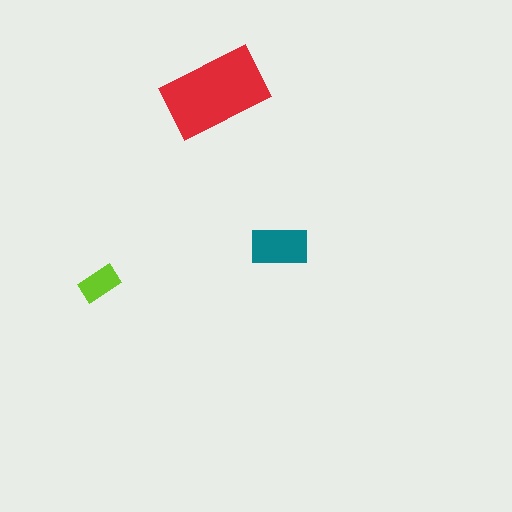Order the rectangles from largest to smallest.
the red one, the teal one, the lime one.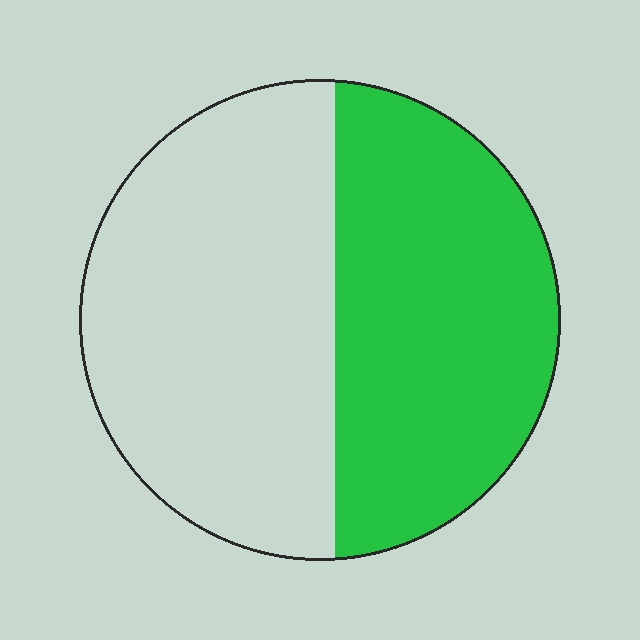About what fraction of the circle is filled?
About one half (1/2).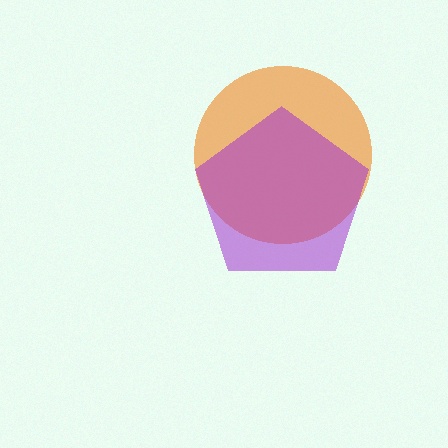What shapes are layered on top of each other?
The layered shapes are: an orange circle, a purple pentagon.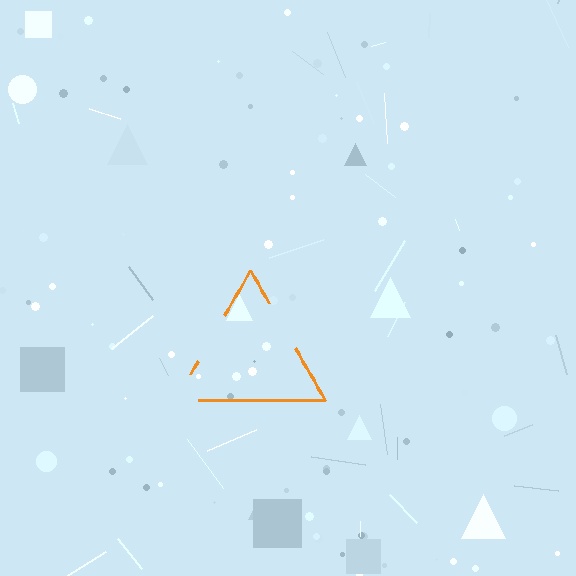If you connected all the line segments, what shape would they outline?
They would outline a triangle.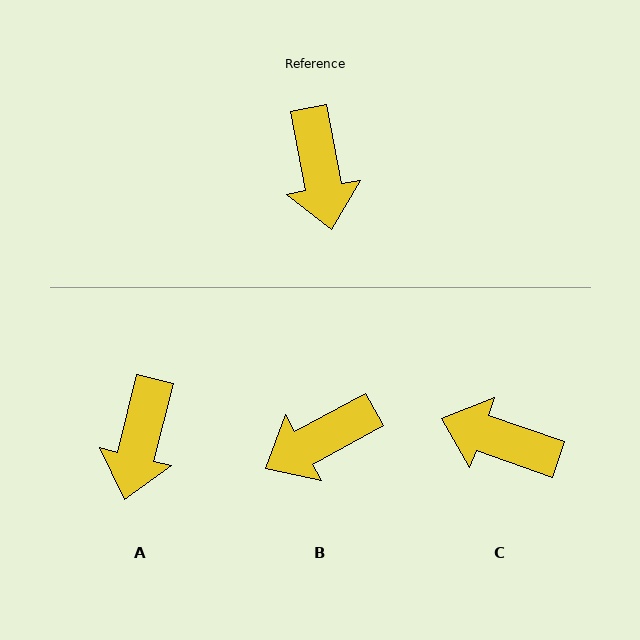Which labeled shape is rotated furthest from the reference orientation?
C, about 120 degrees away.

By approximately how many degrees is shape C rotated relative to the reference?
Approximately 120 degrees clockwise.